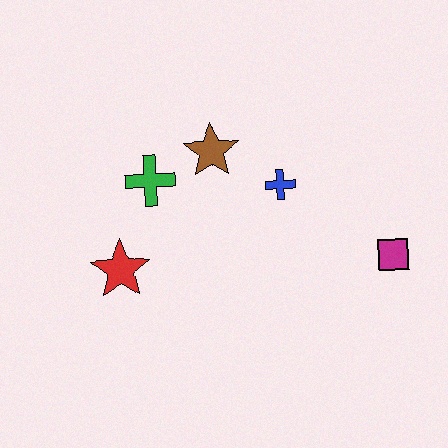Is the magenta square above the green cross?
No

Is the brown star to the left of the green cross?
No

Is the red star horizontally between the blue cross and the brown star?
No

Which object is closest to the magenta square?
The blue cross is closest to the magenta square.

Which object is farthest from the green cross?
The magenta square is farthest from the green cross.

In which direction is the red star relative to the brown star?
The red star is below the brown star.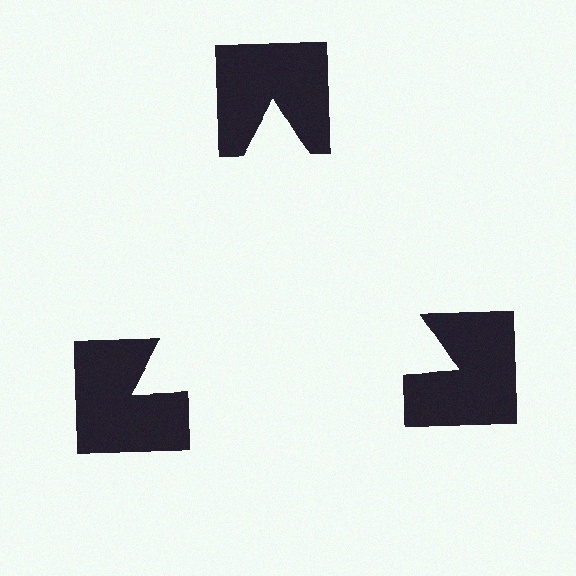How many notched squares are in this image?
There are 3 — one at each vertex of the illusory triangle.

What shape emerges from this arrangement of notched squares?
An illusory triangle — its edges are inferred from the aligned wedge cuts in the notched squares, not physically drawn.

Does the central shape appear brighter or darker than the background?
It typically appears slightly brighter than the background, even though no actual brightness change is drawn.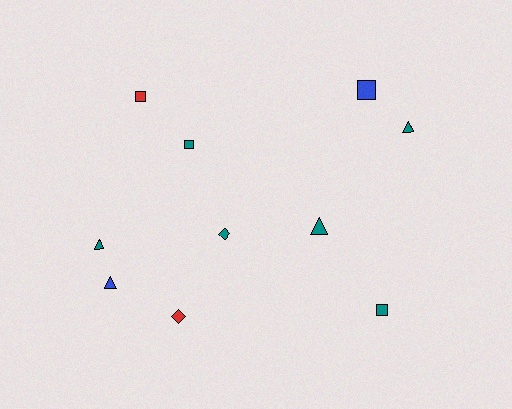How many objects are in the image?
There are 10 objects.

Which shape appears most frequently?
Square, with 4 objects.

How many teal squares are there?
There are 2 teal squares.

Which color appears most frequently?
Teal, with 6 objects.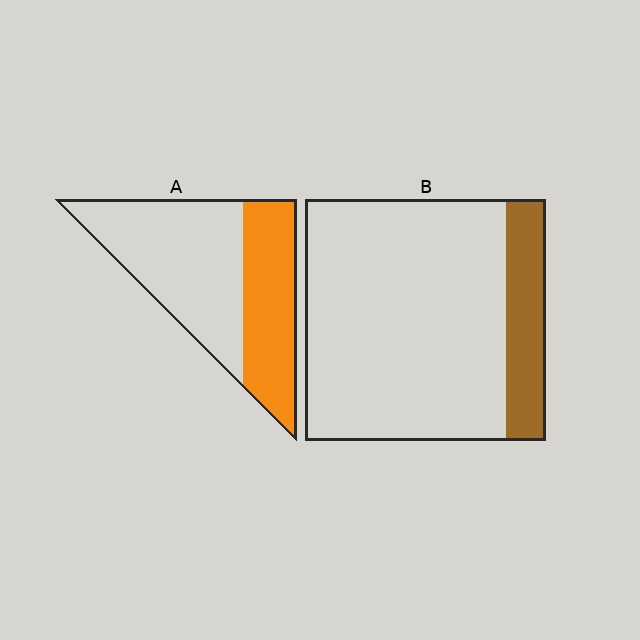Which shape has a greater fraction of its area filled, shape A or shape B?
Shape A.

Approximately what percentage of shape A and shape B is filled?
A is approximately 40% and B is approximately 15%.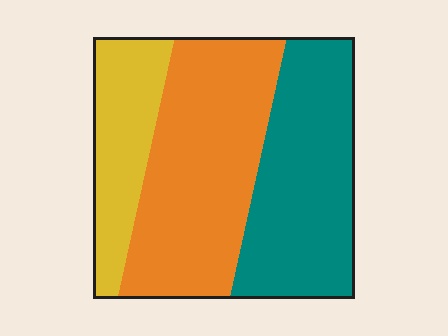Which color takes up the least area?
Yellow, at roughly 20%.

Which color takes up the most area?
Orange, at roughly 45%.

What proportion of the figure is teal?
Teal covers around 35% of the figure.